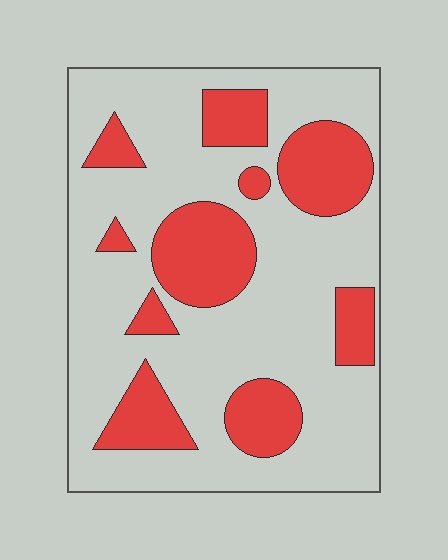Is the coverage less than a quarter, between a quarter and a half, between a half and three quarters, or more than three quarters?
Between a quarter and a half.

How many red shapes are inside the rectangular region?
10.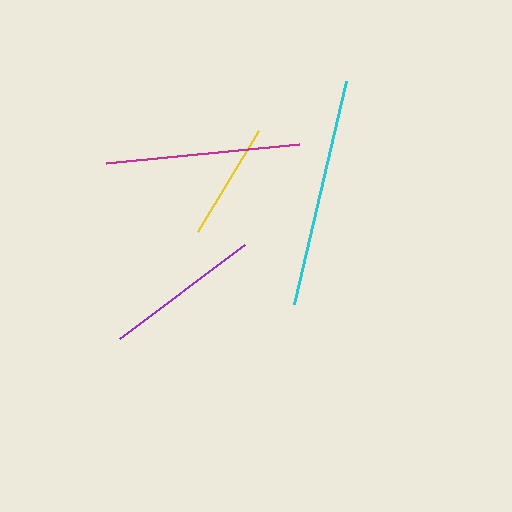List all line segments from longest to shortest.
From longest to shortest: cyan, magenta, purple, yellow.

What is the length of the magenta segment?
The magenta segment is approximately 194 pixels long.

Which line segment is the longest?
The cyan line is the longest at approximately 230 pixels.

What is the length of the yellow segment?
The yellow segment is approximately 118 pixels long.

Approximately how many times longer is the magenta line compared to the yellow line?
The magenta line is approximately 1.6 times the length of the yellow line.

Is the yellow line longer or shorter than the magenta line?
The magenta line is longer than the yellow line.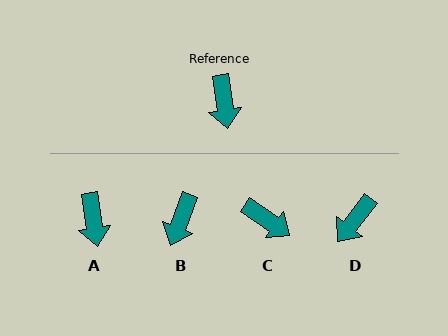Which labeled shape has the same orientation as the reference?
A.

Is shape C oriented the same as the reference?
No, it is off by about 48 degrees.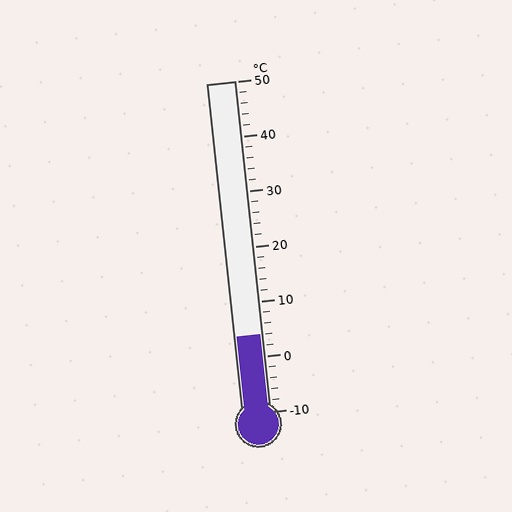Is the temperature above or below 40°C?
The temperature is below 40°C.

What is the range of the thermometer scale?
The thermometer scale ranges from -10°C to 50°C.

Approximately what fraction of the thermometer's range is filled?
The thermometer is filled to approximately 25% of its range.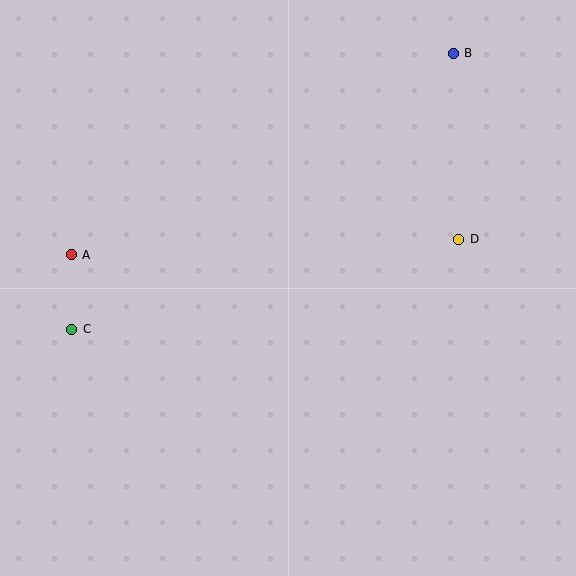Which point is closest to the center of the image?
Point D at (459, 239) is closest to the center.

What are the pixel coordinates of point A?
Point A is at (71, 255).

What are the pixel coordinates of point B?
Point B is at (453, 53).